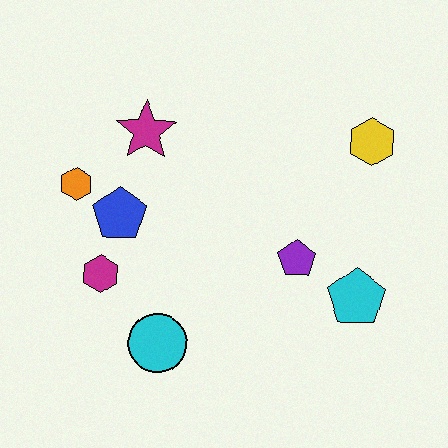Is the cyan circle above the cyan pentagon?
No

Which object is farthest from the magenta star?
The cyan pentagon is farthest from the magenta star.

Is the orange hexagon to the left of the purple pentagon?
Yes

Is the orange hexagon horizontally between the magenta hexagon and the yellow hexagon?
No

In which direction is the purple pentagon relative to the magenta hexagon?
The purple pentagon is to the right of the magenta hexagon.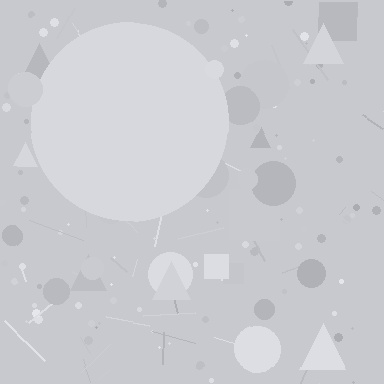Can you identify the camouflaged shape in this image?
The camouflaged shape is a circle.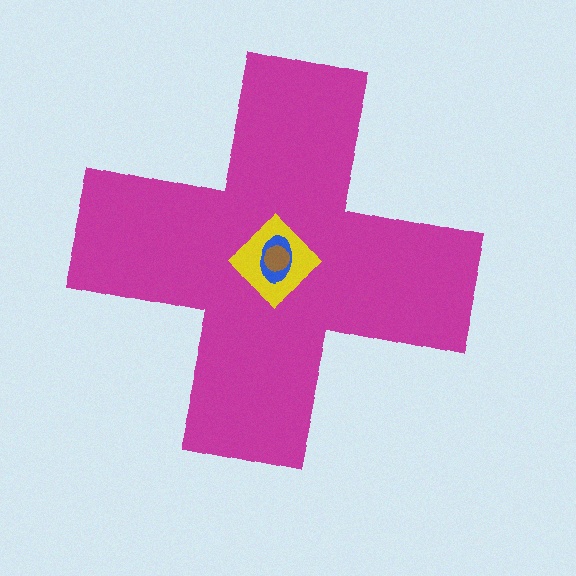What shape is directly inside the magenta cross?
The yellow diamond.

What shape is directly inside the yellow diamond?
The blue ellipse.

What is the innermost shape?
The brown circle.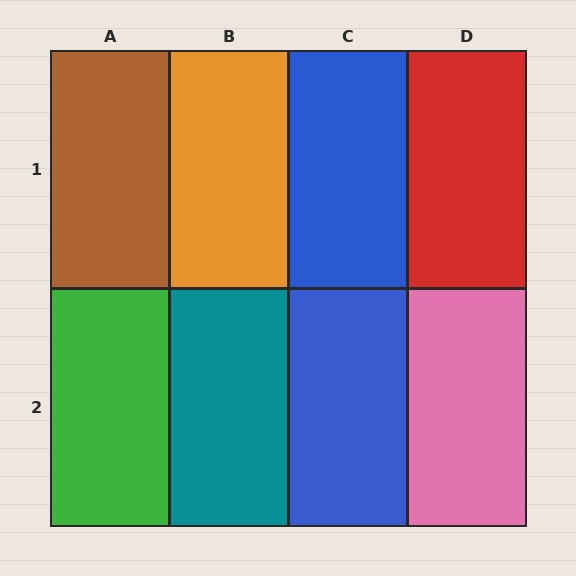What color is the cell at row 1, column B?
Orange.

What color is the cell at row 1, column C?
Blue.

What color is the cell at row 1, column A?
Brown.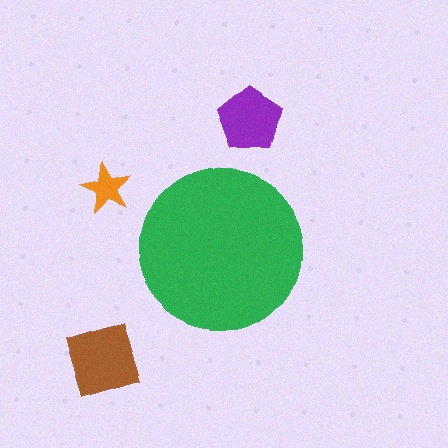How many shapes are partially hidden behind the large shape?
0 shapes are partially hidden.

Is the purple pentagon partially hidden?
No, the purple pentagon is fully visible.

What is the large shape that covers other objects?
A green circle.